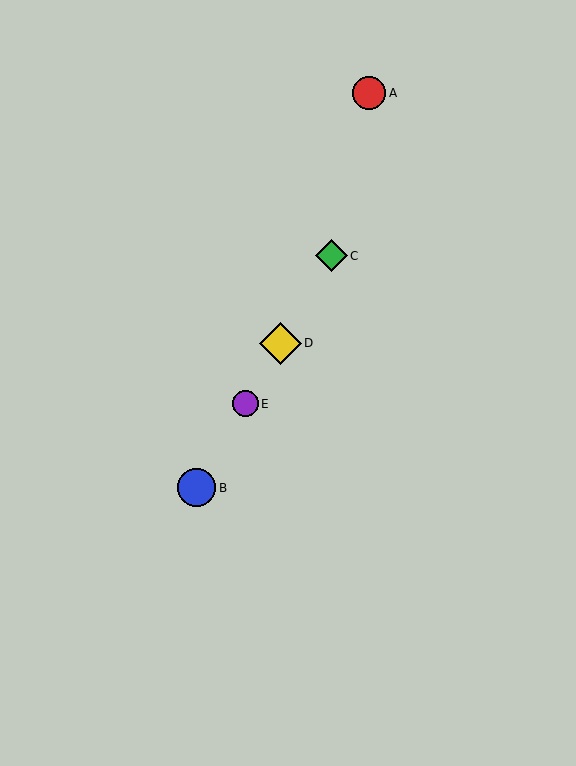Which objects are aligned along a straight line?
Objects B, C, D, E are aligned along a straight line.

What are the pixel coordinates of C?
Object C is at (331, 256).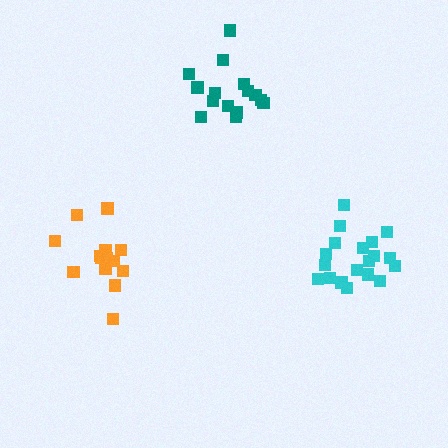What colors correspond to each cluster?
The clusters are colored: orange, cyan, teal.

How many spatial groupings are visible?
There are 3 spatial groupings.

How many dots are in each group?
Group 1: 14 dots, Group 2: 20 dots, Group 3: 15 dots (49 total).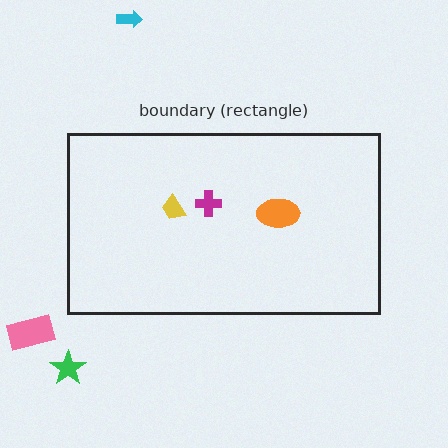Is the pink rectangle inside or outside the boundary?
Outside.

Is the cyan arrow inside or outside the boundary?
Outside.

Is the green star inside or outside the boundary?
Outside.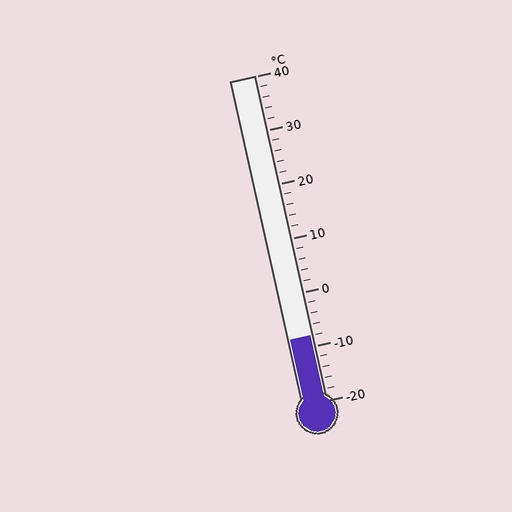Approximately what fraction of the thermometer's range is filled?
The thermometer is filled to approximately 20% of its range.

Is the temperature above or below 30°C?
The temperature is below 30°C.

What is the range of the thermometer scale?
The thermometer scale ranges from -20°C to 40°C.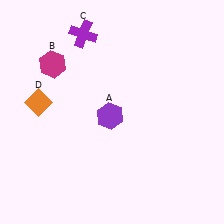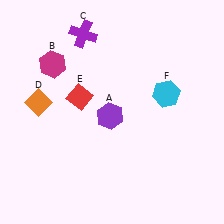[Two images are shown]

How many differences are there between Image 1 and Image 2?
There are 2 differences between the two images.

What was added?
A red diamond (E), a cyan hexagon (F) were added in Image 2.